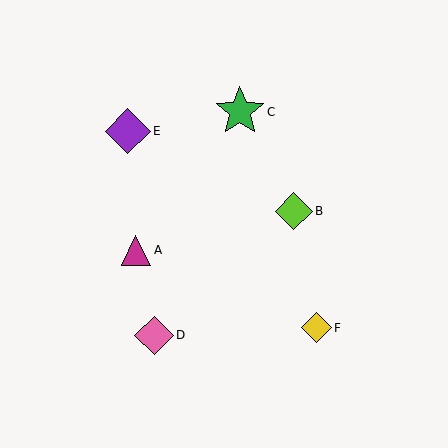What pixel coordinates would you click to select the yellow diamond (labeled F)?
Click at (316, 328) to select the yellow diamond F.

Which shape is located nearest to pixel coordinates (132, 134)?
The purple diamond (labeled E) at (128, 131) is nearest to that location.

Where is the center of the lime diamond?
The center of the lime diamond is at (294, 211).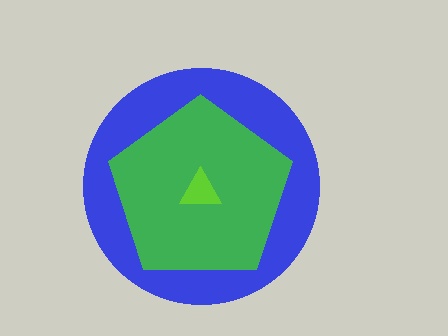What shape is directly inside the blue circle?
The green pentagon.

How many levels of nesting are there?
3.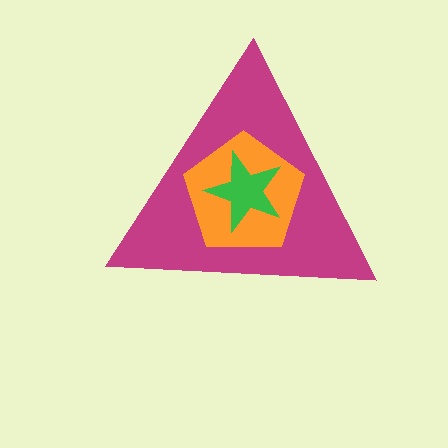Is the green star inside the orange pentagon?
Yes.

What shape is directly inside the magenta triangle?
The orange pentagon.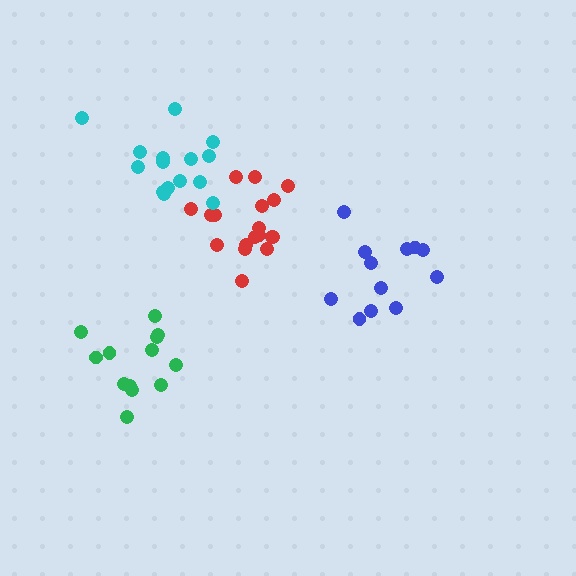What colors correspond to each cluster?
The clusters are colored: red, cyan, green, blue.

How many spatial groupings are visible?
There are 4 spatial groupings.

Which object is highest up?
The cyan cluster is topmost.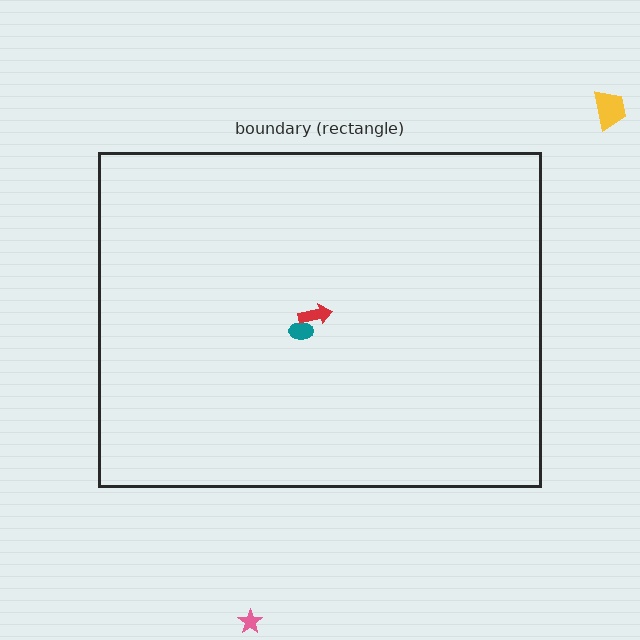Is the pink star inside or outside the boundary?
Outside.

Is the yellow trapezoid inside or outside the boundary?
Outside.